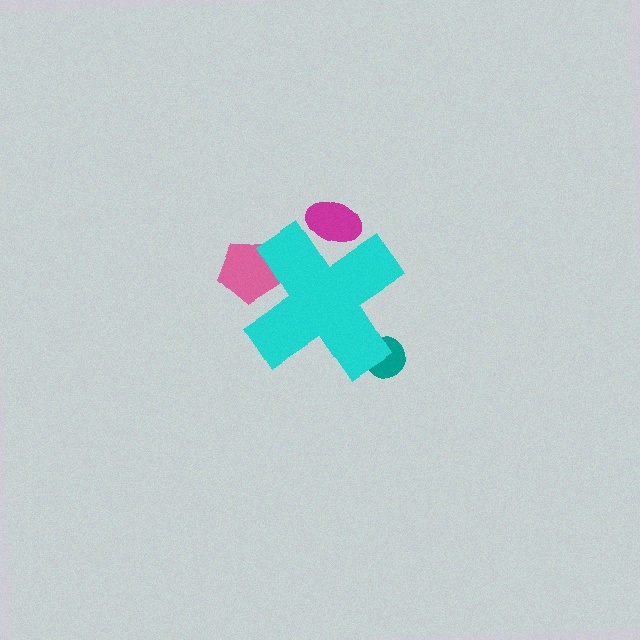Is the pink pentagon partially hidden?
Yes, the pink pentagon is partially hidden behind the cyan cross.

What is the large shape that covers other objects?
A cyan cross.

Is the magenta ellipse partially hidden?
Yes, the magenta ellipse is partially hidden behind the cyan cross.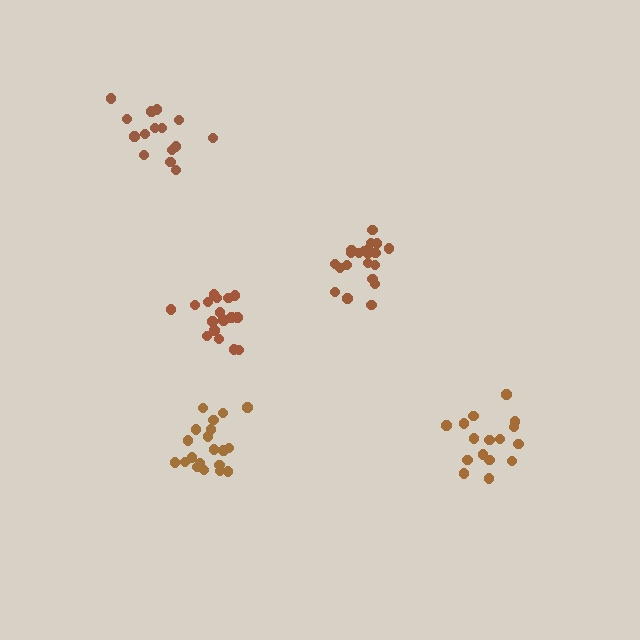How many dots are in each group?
Group 1: 21 dots, Group 2: 15 dots, Group 3: 18 dots, Group 4: 16 dots, Group 5: 20 dots (90 total).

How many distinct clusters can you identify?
There are 5 distinct clusters.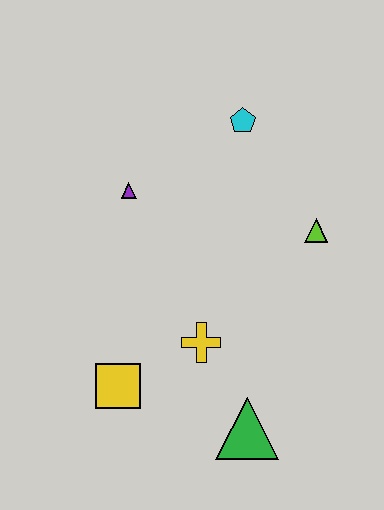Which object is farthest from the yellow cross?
The cyan pentagon is farthest from the yellow cross.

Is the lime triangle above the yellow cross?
Yes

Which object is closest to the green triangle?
The yellow cross is closest to the green triangle.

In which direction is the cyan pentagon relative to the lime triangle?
The cyan pentagon is above the lime triangle.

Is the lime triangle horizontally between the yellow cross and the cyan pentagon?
No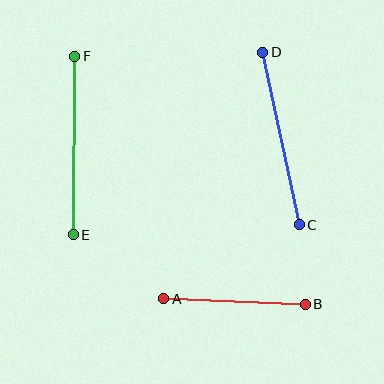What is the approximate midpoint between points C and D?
The midpoint is at approximately (281, 139) pixels.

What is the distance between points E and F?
The distance is approximately 179 pixels.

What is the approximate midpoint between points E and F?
The midpoint is at approximately (74, 146) pixels.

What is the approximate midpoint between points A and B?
The midpoint is at approximately (235, 301) pixels.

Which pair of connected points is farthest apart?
Points E and F are farthest apart.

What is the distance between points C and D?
The distance is approximately 176 pixels.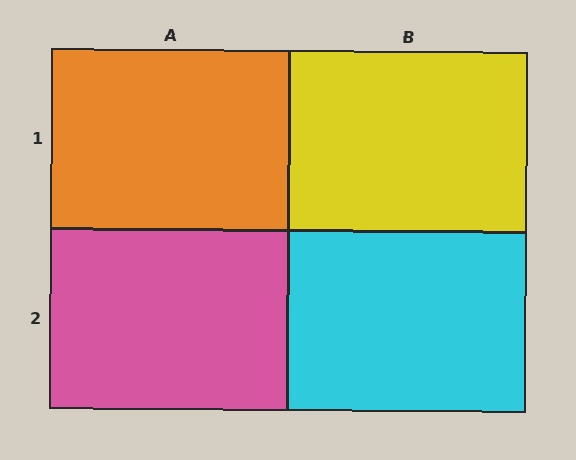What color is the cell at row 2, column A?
Pink.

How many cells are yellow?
1 cell is yellow.